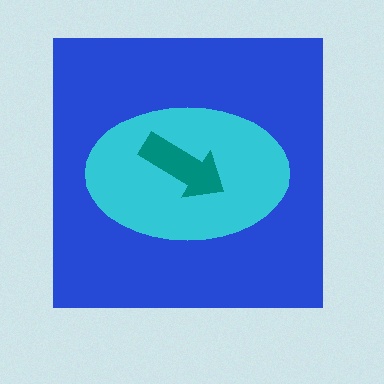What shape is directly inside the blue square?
The cyan ellipse.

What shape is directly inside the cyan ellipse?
The teal arrow.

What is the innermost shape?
The teal arrow.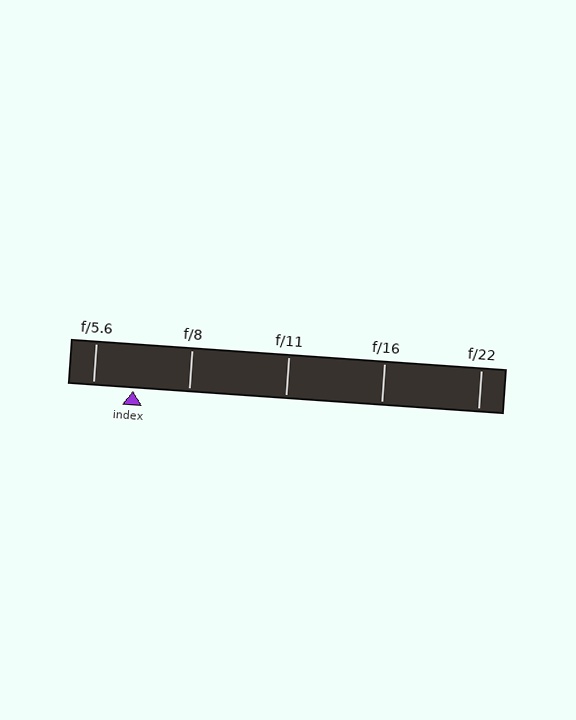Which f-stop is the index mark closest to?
The index mark is closest to f/5.6.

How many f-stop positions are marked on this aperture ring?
There are 5 f-stop positions marked.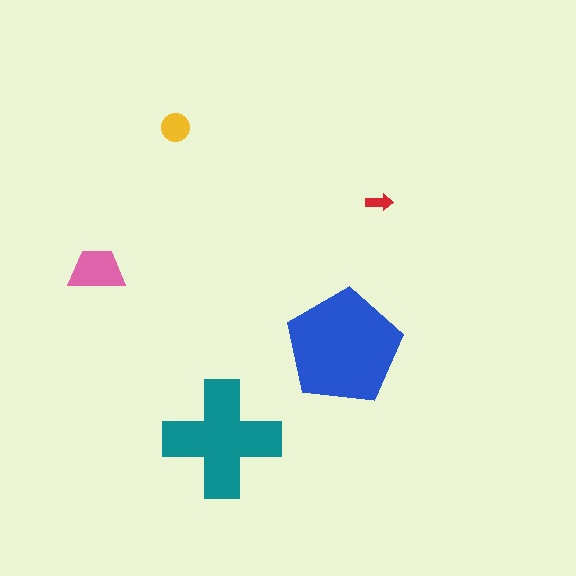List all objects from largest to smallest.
The blue pentagon, the teal cross, the pink trapezoid, the yellow circle, the red arrow.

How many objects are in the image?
There are 5 objects in the image.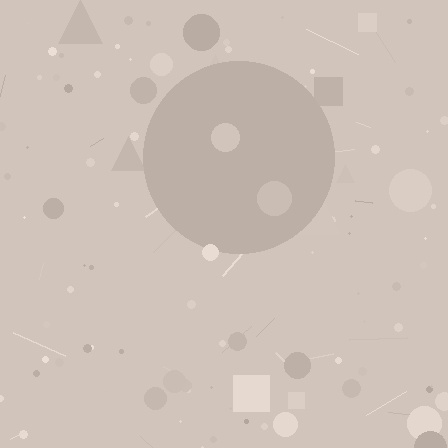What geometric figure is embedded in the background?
A circle is embedded in the background.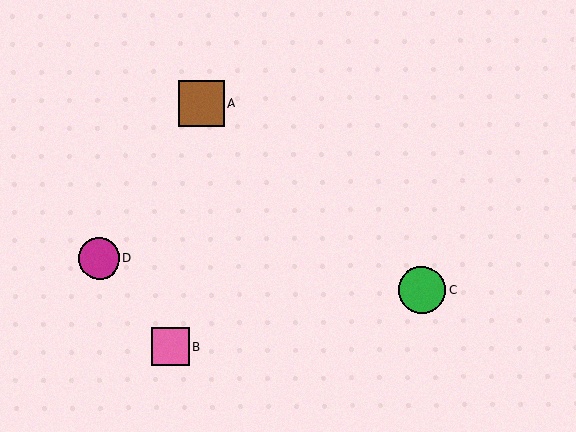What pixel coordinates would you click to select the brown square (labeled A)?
Click at (201, 103) to select the brown square A.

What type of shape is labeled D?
Shape D is a magenta circle.